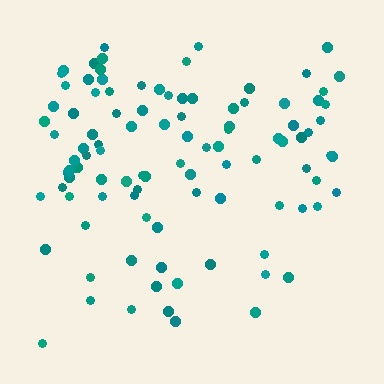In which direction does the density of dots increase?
From bottom to top, with the top side densest.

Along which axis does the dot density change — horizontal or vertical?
Vertical.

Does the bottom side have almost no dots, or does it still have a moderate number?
Still a moderate number, just noticeably fewer than the top.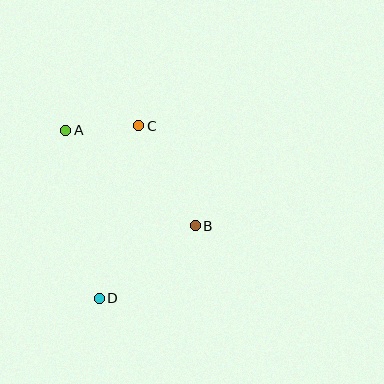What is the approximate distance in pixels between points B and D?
The distance between B and D is approximately 120 pixels.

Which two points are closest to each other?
Points A and C are closest to each other.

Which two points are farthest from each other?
Points C and D are farthest from each other.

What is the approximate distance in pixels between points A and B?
The distance between A and B is approximately 161 pixels.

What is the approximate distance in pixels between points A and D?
The distance between A and D is approximately 171 pixels.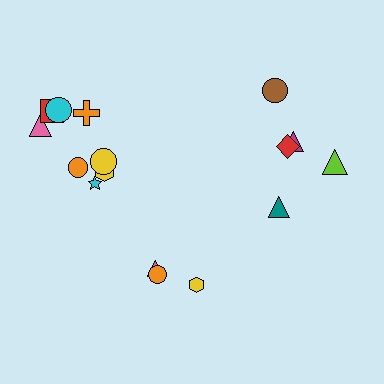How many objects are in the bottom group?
There are 3 objects.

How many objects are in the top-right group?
There are 5 objects.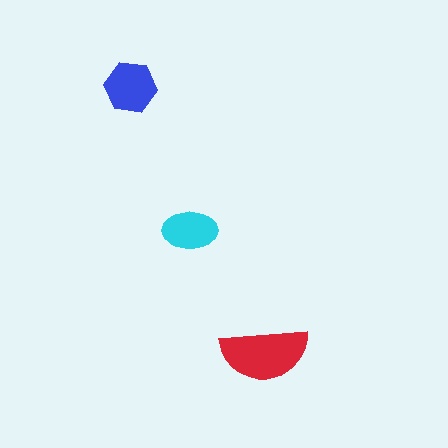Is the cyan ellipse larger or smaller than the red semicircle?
Smaller.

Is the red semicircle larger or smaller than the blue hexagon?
Larger.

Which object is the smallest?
The cyan ellipse.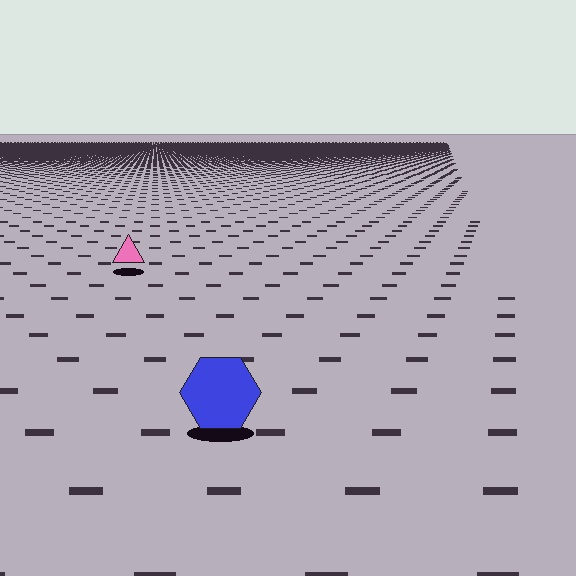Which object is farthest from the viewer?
The pink triangle is farthest from the viewer. It appears smaller and the ground texture around it is denser.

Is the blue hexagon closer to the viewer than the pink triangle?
Yes. The blue hexagon is closer — you can tell from the texture gradient: the ground texture is coarser near it.